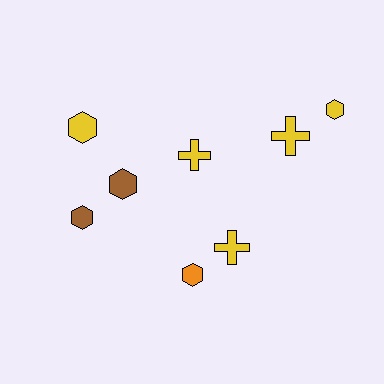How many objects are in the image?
There are 8 objects.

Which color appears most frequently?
Yellow, with 5 objects.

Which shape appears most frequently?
Hexagon, with 5 objects.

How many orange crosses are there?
There are no orange crosses.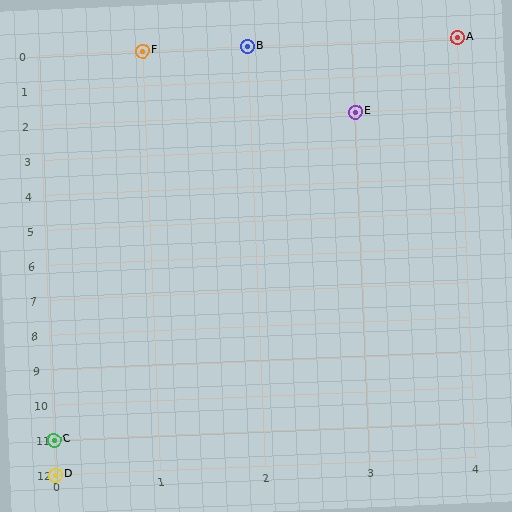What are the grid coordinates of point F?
Point F is at grid coordinates (1, 0).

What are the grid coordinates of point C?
Point C is at grid coordinates (0, 11).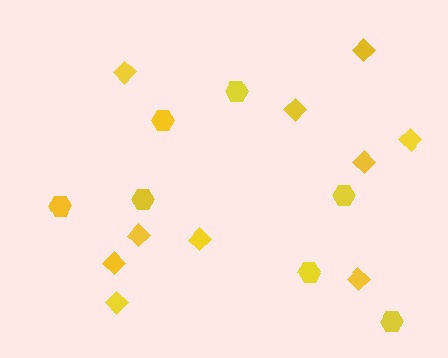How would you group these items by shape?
There are 2 groups: one group of hexagons (7) and one group of diamonds (10).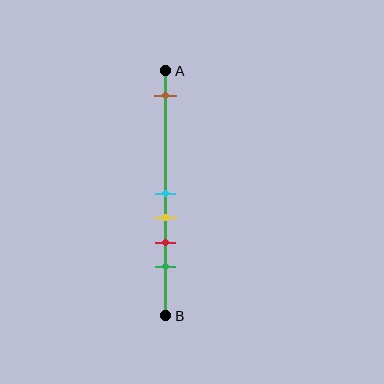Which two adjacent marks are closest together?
The cyan and yellow marks are the closest adjacent pair.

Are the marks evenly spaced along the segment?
No, the marks are not evenly spaced.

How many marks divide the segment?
There are 5 marks dividing the segment.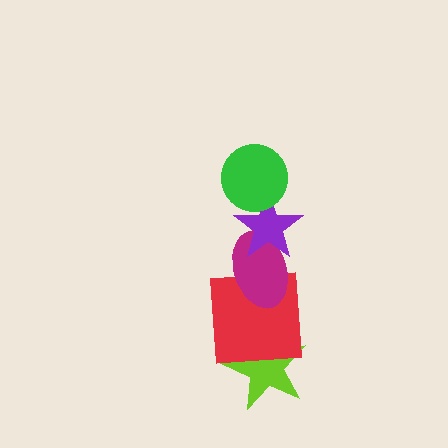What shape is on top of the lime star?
The red square is on top of the lime star.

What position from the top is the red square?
The red square is 4th from the top.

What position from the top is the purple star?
The purple star is 2nd from the top.